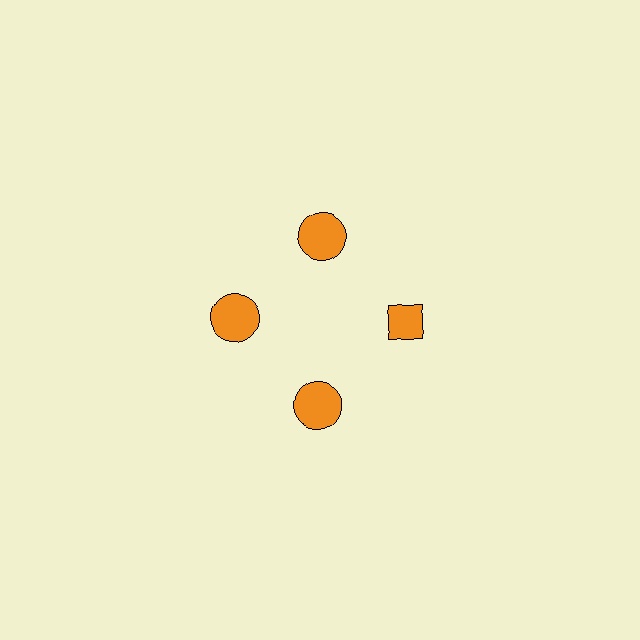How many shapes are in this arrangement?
There are 4 shapes arranged in a ring pattern.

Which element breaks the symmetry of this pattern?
The orange diamond at roughly the 3 o'clock position breaks the symmetry. All other shapes are orange circles.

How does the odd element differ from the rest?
It has a different shape: diamond instead of circle.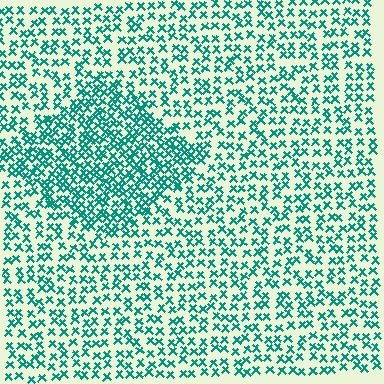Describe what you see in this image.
The image contains small teal elements arranged at two different densities. A diamond-shaped region is visible where the elements are more densely packed than the surrounding area.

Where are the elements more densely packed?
The elements are more densely packed inside the diamond boundary.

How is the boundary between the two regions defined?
The boundary is defined by a change in element density (approximately 1.9x ratio). All elements are the same color, size, and shape.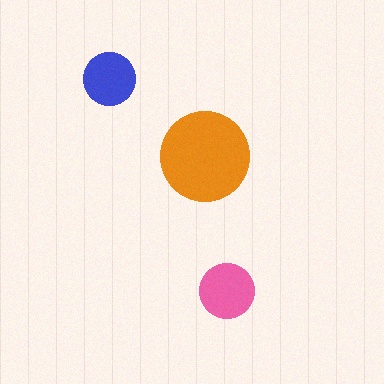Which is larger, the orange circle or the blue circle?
The orange one.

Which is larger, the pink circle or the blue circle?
The pink one.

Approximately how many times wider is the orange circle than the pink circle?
About 1.5 times wider.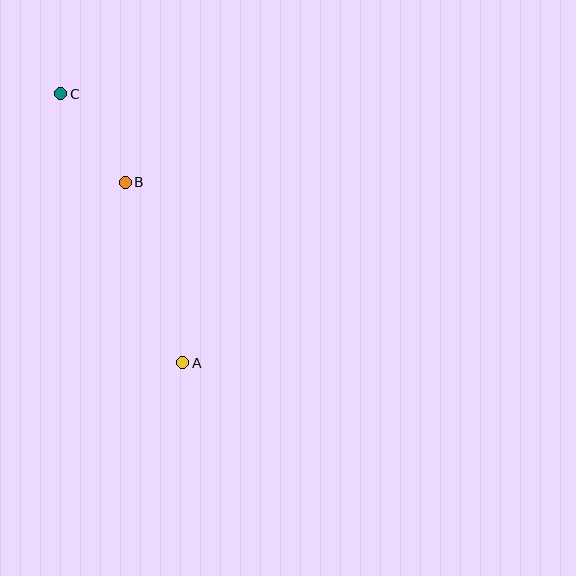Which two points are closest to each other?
Points B and C are closest to each other.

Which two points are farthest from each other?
Points A and C are farthest from each other.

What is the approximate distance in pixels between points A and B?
The distance between A and B is approximately 190 pixels.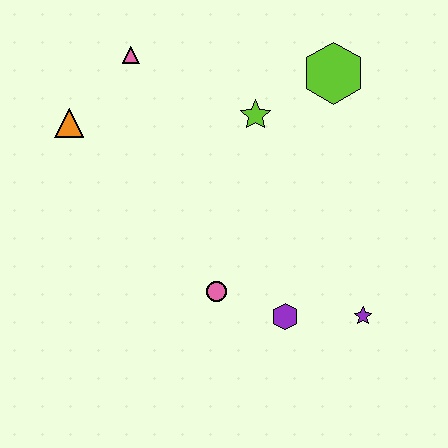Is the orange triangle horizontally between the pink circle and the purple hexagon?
No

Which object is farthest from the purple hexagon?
The pink triangle is farthest from the purple hexagon.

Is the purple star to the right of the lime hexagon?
Yes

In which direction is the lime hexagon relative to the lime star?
The lime hexagon is to the right of the lime star.